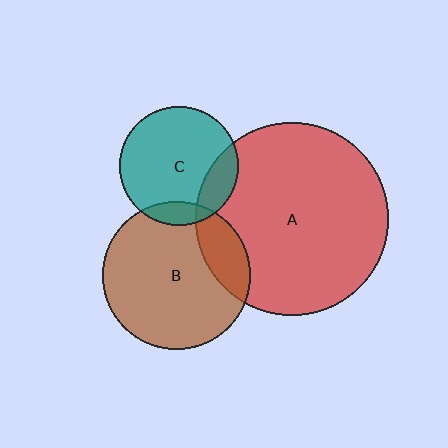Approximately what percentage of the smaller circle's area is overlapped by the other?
Approximately 20%.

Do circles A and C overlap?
Yes.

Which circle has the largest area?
Circle A (red).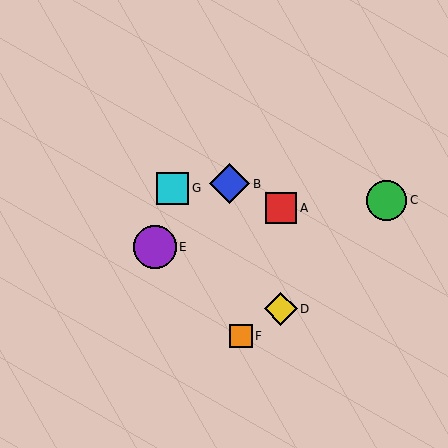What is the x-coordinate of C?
Object C is at x≈386.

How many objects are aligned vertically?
2 objects (A, D) are aligned vertically.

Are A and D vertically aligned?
Yes, both are at x≈281.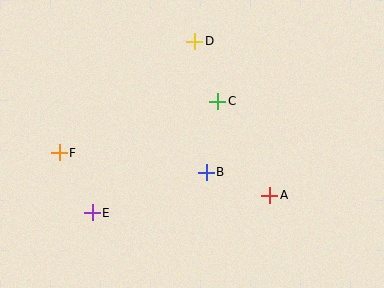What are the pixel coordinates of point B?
Point B is at (206, 172).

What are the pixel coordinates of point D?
Point D is at (195, 41).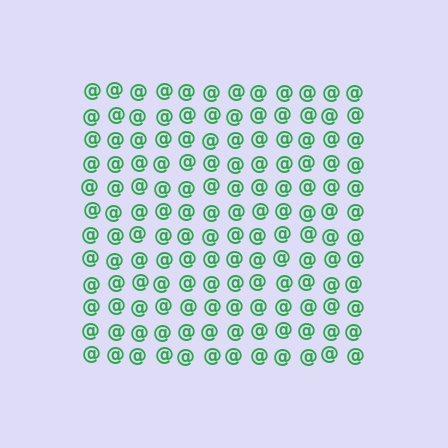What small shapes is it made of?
It is made of small at signs.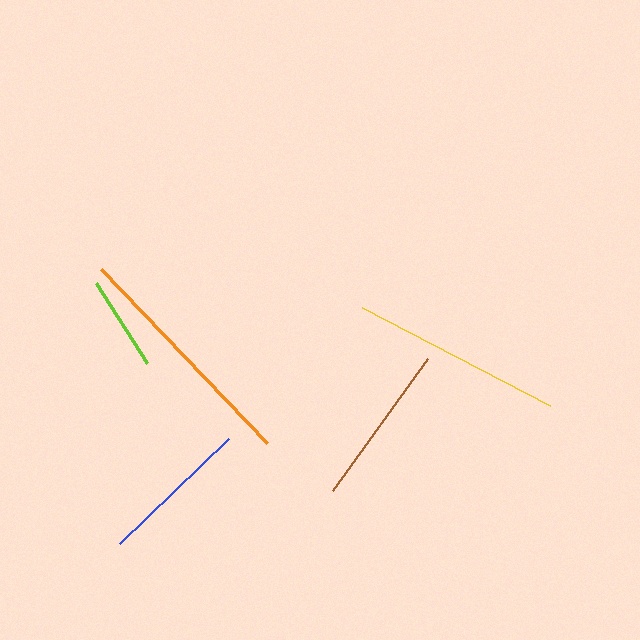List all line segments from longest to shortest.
From longest to shortest: orange, yellow, brown, blue, lime.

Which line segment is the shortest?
The lime line is the shortest at approximately 95 pixels.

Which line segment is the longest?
The orange line is the longest at approximately 241 pixels.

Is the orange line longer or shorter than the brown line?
The orange line is longer than the brown line.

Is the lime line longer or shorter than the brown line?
The brown line is longer than the lime line.